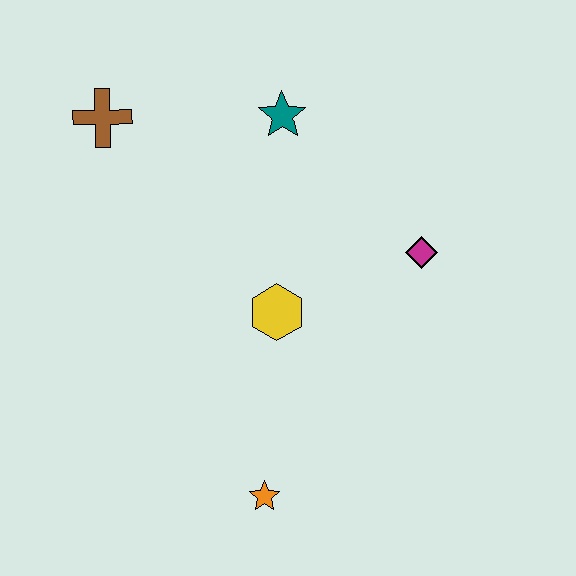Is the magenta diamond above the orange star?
Yes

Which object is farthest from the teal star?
The orange star is farthest from the teal star.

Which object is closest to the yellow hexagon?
The magenta diamond is closest to the yellow hexagon.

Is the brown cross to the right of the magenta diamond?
No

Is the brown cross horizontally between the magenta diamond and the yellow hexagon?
No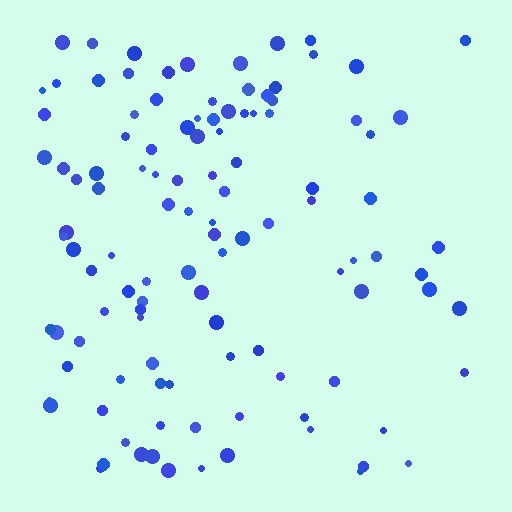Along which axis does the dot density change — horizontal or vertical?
Horizontal.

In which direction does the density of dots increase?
From right to left, with the left side densest.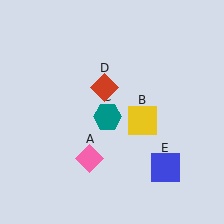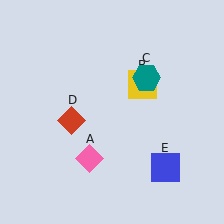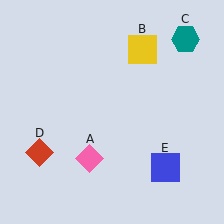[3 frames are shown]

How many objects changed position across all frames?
3 objects changed position: yellow square (object B), teal hexagon (object C), red diamond (object D).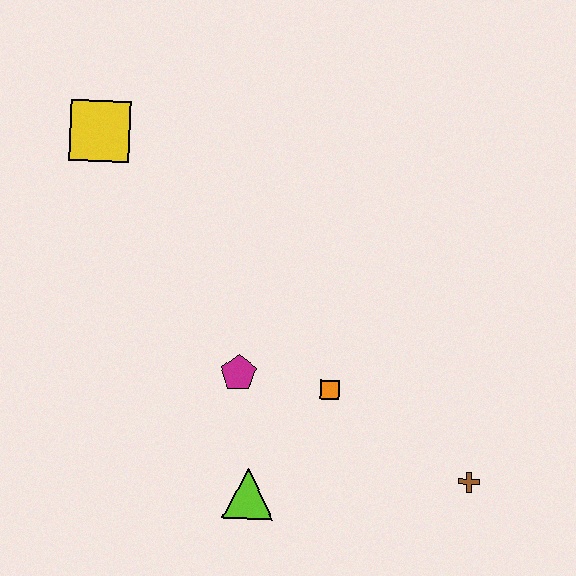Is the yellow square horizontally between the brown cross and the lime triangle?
No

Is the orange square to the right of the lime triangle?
Yes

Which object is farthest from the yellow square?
The brown cross is farthest from the yellow square.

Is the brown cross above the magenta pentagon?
No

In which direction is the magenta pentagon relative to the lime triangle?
The magenta pentagon is above the lime triangle.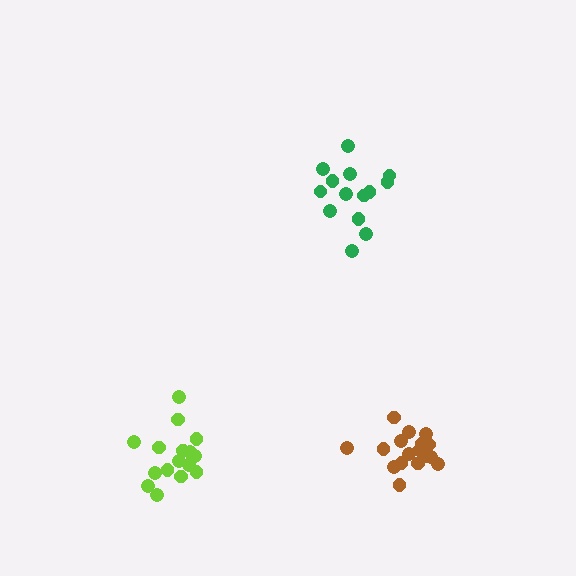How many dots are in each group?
Group 1: 17 dots, Group 2: 14 dots, Group 3: 17 dots (48 total).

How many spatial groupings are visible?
There are 3 spatial groupings.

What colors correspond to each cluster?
The clusters are colored: lime, green, brown.